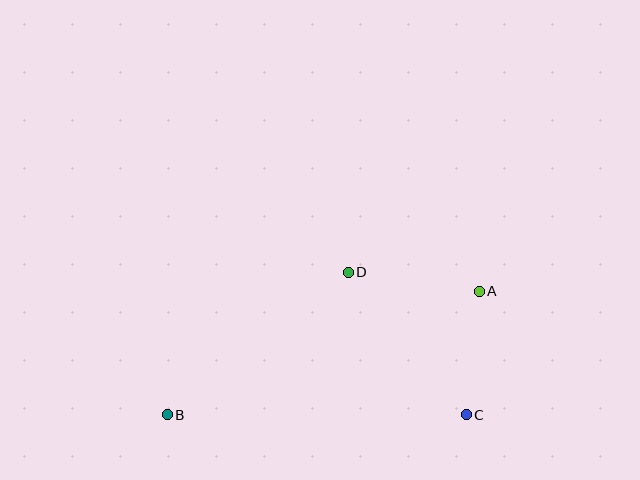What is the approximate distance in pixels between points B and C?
The distance between B and C is approximately 299 pixels.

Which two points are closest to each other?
Points A and C are closest to each other.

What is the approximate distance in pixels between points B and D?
The distance between B and D is approximately 230 pixels.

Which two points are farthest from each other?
Points A and B are farthest from each other.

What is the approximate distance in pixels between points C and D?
The distance between C and D is approximately 185 pixels.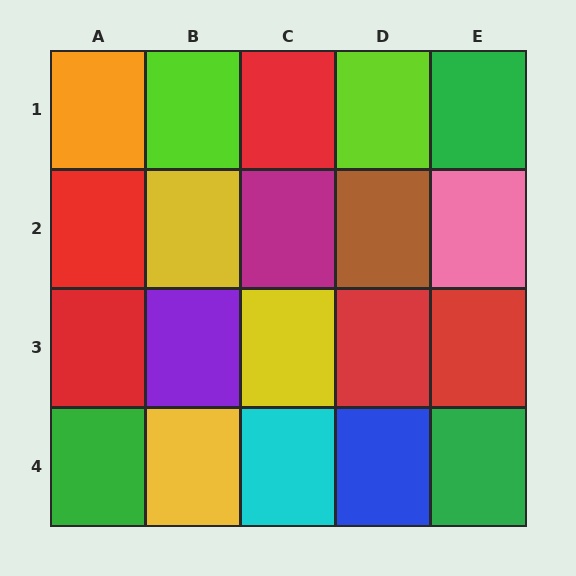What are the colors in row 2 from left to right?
Red, yellow, magenta, brown, pink.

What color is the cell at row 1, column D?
Lime.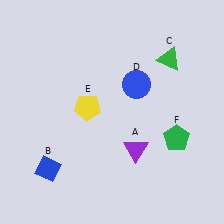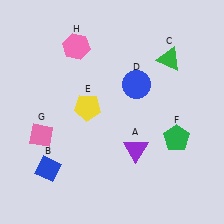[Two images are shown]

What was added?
A pink diamond (G), a pink hexagon (H) were added in Image 2.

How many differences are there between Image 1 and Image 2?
There are 2 differences between the two images.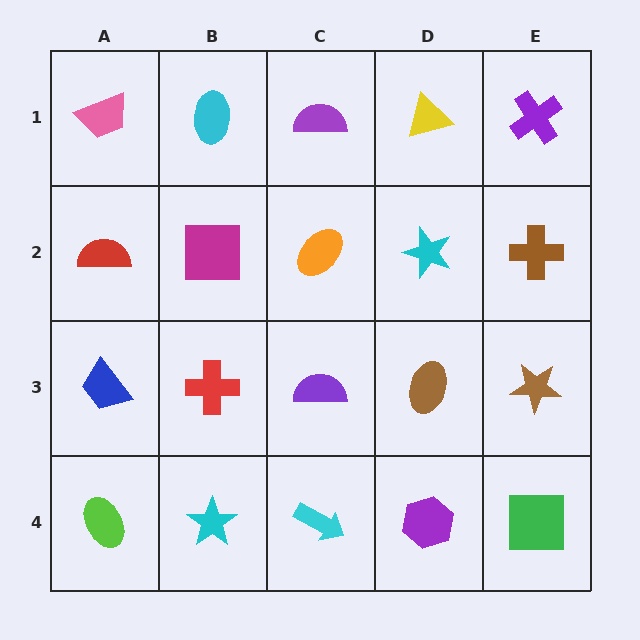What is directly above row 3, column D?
A cyan star.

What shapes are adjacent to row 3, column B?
A magenta square (row 2, column B), a cyan star (row 4, column B), a blue trapezoid (row 3, column A), a purple semicircle (row 3, column C).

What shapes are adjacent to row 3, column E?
A brown cross (row 2, column E), a green square (row 4, column E), a brown ellipse (row 3, column D).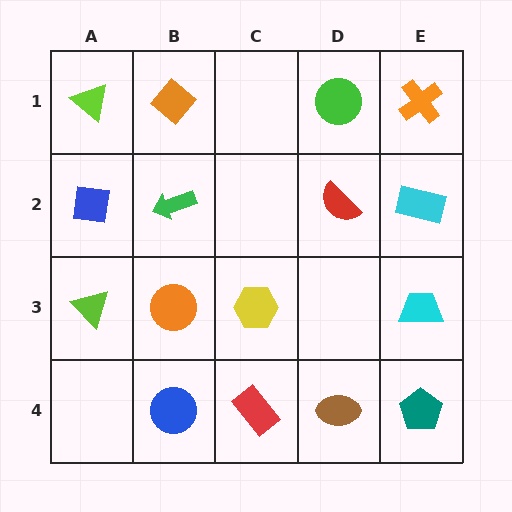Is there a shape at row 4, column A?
No, that cell is empty.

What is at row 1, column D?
A green circle.